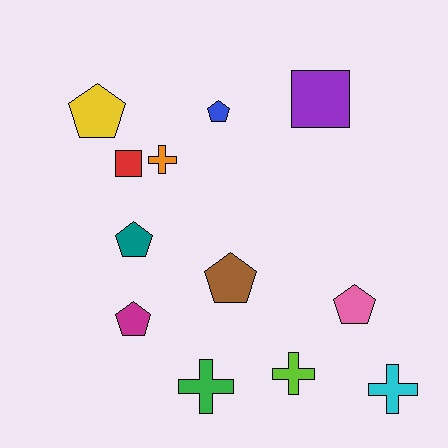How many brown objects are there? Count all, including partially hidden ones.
There is 1 brown object.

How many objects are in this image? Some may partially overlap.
There are 12 objects.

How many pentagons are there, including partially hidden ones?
There are 6 pentagons.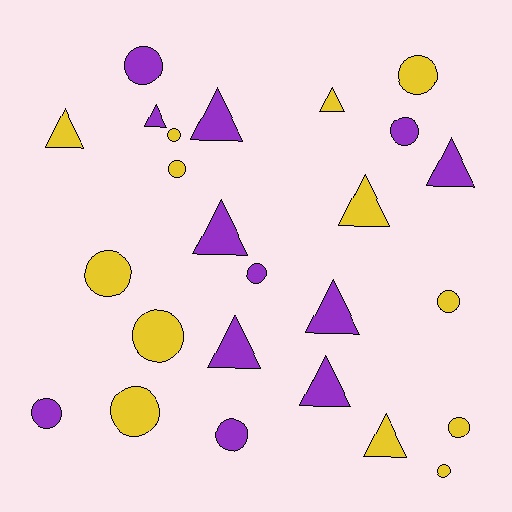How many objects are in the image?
There are 25 objects.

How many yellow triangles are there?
There are 4 yellow triangles.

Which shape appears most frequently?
Circle, with 14 objects.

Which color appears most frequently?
Yellow, with 13 objects.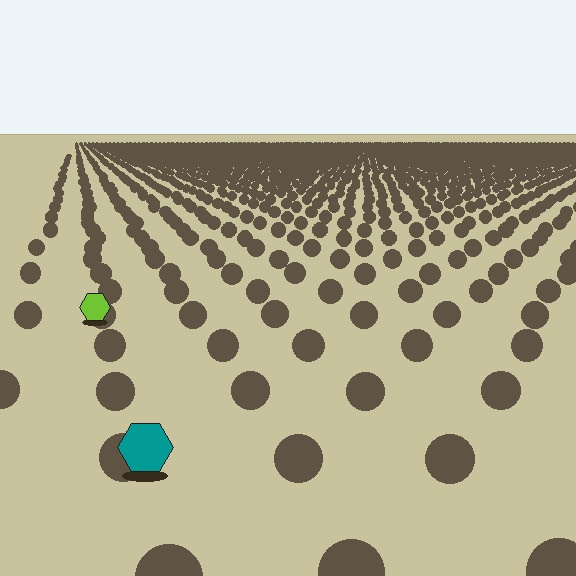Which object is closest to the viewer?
The teal hexagon is closest. The texture marks near it are larger and more spread out.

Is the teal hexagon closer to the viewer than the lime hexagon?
Yes. The teal hexagon is closer — you can tell from the texture gradient: the ground texture is coarser near it.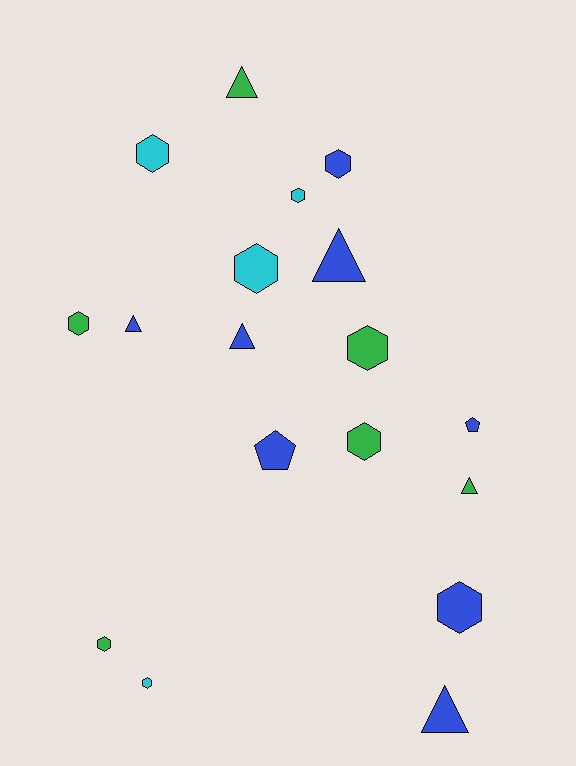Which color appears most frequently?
Blue, with 8 objects.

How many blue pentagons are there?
There are 2 blue pentagons.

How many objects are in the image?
There are 18 objects.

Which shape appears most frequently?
Hexagon, with 10 objects.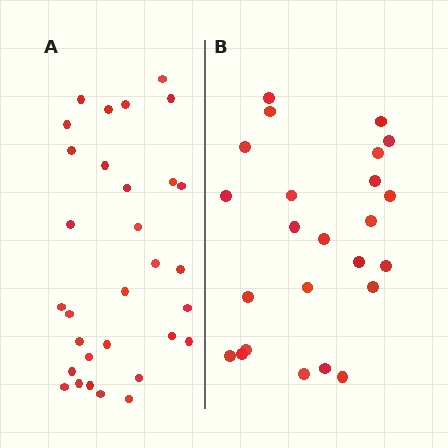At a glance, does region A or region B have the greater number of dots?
Region A (the left region) has more dots.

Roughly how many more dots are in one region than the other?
Region A has roughly 8 or so more dots than region B.